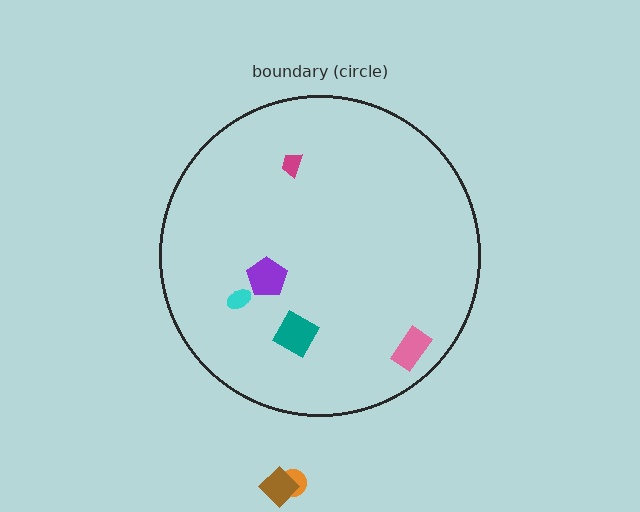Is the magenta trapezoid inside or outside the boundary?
Inside.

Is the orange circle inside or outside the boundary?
Outside.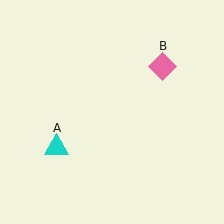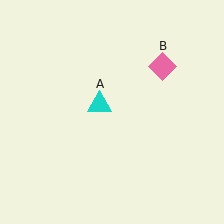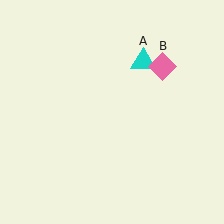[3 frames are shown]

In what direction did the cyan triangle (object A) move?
The cyan triangle (object A) moved up and to the right.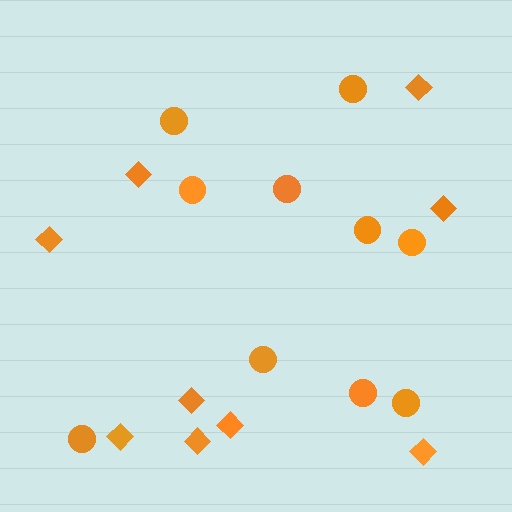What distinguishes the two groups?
There are 2 groups: one group of circles (10) and one group of diamonds (9).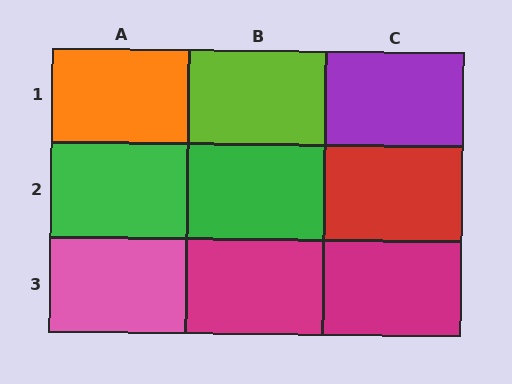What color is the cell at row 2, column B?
Green.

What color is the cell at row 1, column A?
Orange.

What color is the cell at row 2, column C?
Red.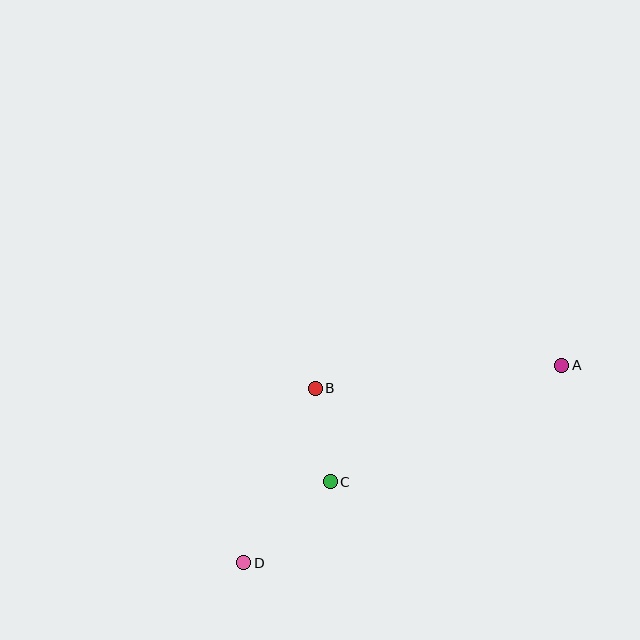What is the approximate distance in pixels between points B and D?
The distance between B and D is approximately 189 pixels.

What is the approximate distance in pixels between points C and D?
The distance between C and D is approximately 118 pixels.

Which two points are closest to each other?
Points B and C are closest to each other.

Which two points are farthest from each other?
Points A and D are farthest from each other.